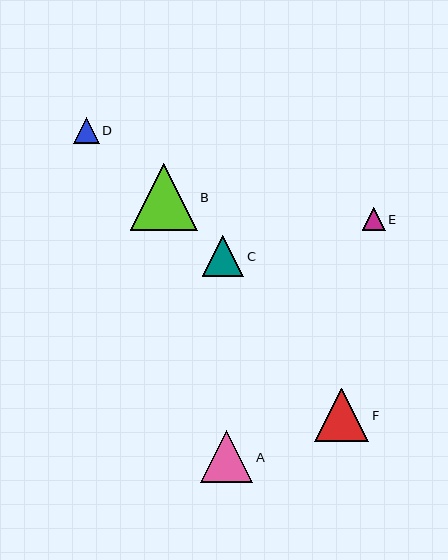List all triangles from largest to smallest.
From largest to smallest: B, F, A, C, D, E.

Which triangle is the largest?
Triangle B is the largest with a size of approximately 67 pixels.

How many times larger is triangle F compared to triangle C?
Triangle F is approximately 1.3 times the size of triangle C.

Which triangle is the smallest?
Triangle E is the smallest with a size of approximately 23 pixels.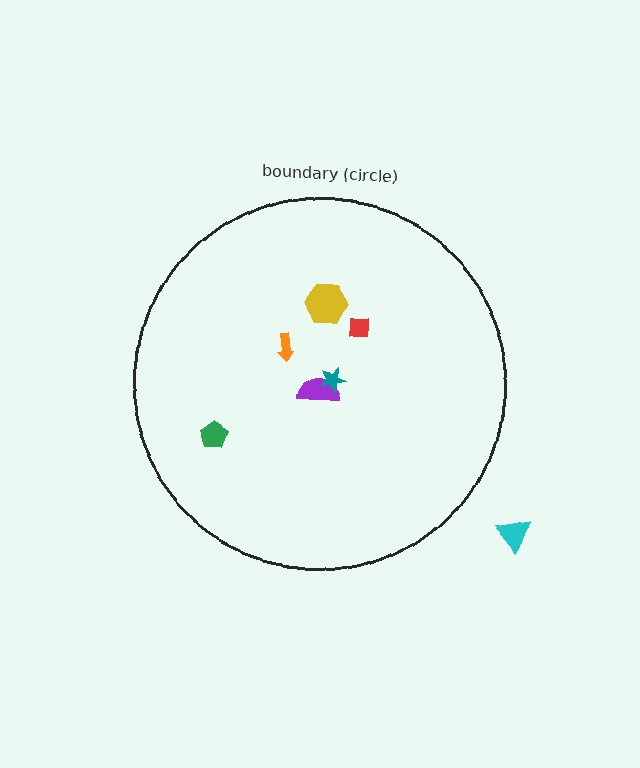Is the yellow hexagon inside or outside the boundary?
Inside.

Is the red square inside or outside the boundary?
Inside.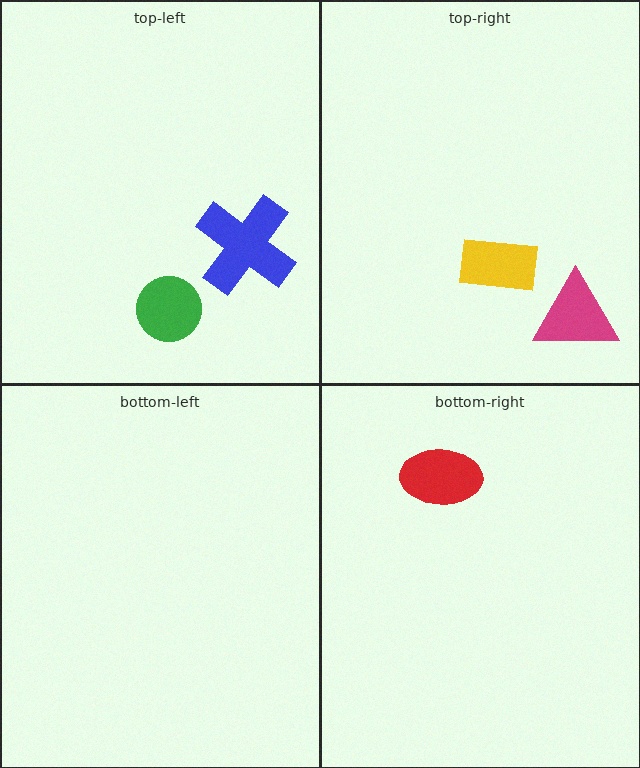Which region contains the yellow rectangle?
The top-right region.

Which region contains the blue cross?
The top-left region.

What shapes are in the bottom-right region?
The red ellipse.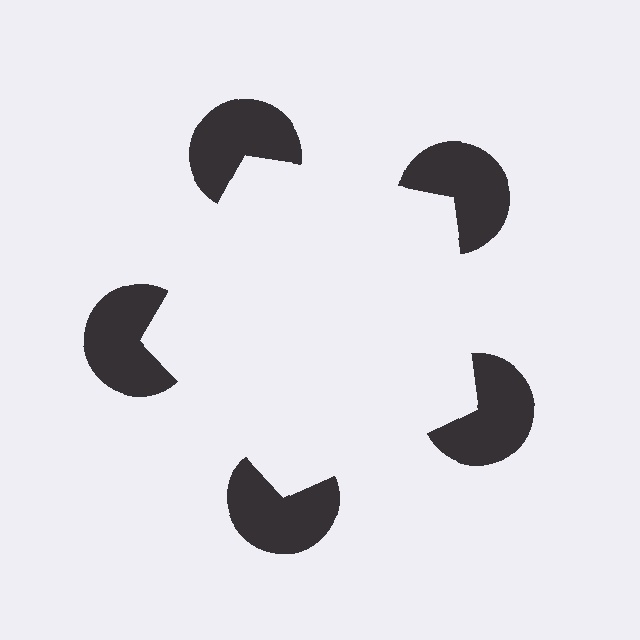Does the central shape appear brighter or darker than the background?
It typically appears slightly brighter than the background, even though no actual brightness change is drawn.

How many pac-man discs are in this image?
There are 5 — one at each vertex of the illusory pentagon.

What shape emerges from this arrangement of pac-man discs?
An illusory pentagon — its edges are inferred from the aligned wedge cuts in the pac-man discs, not physically drawn.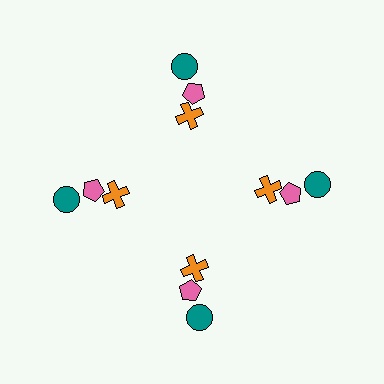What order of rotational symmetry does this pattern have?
This pattern has 4-fold rotational symmetry.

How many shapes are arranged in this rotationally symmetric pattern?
There are 12 shapes, arranged in 4 groups of 3.